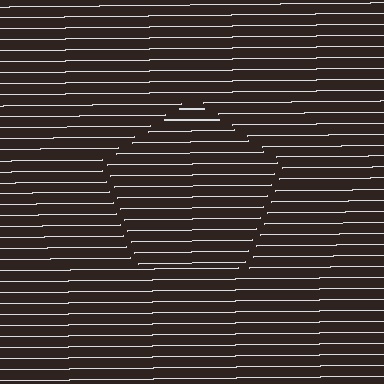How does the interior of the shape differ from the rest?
The interior of the shape contains the same grating, shifted by half a period — the contour is defined by the phase discontinuity where line-ends from the inner and outer gratings abut.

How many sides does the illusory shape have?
5 sides — the line-ends trace a pentagon.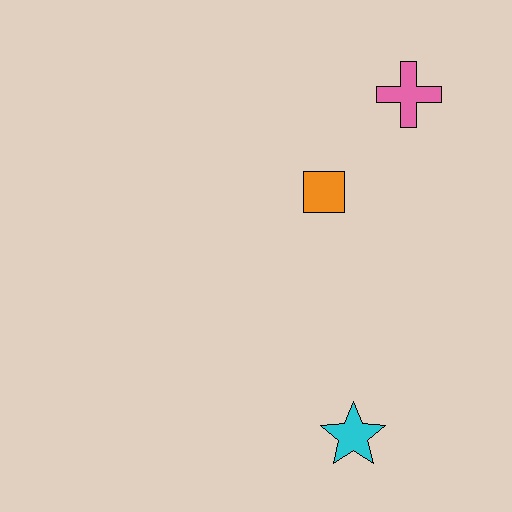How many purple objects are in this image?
There are no purple objects.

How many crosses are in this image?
There is 1 cross.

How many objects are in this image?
There are 3 objects.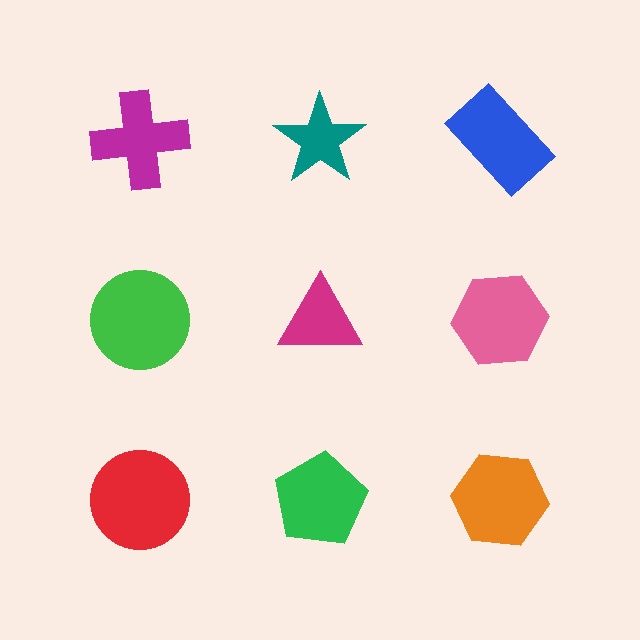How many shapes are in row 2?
3 shapes.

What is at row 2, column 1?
A green circle.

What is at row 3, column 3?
An orange hexagon.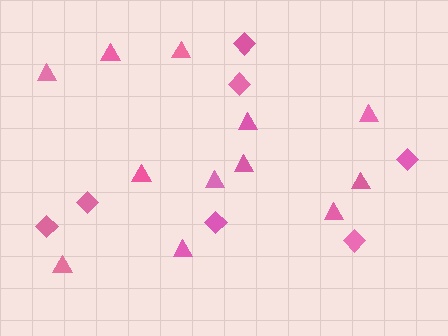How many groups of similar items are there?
There are 2 groups: one group of diamonds (7) and one group of triangles (12).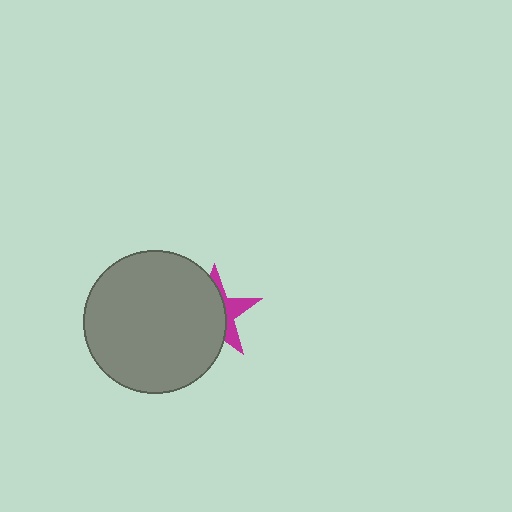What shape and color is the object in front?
The object in front is a gray circle.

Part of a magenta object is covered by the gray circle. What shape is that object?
It is a star.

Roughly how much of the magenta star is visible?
A small part of it is visible (roughly 34%).